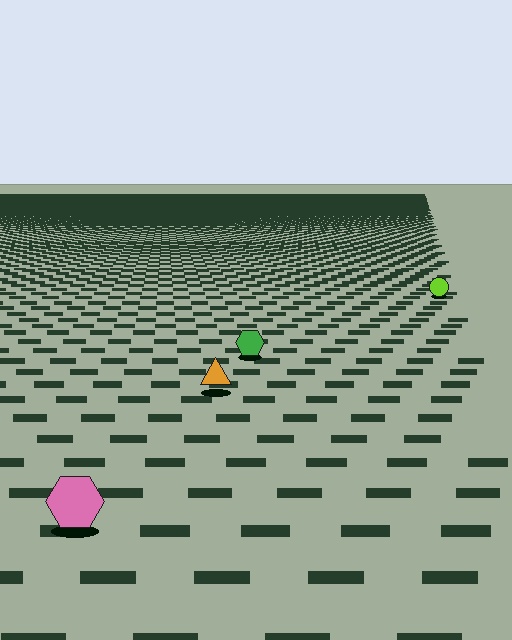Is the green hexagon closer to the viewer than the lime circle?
Yes. The green hexagon is closer — you can tell from the texture gradient: the ground texture is coarser near it.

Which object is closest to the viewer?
The pink hexagon is closest. The texture marks near it are larger and more spread out.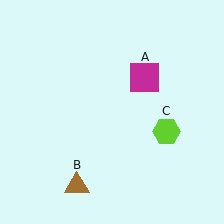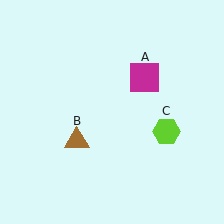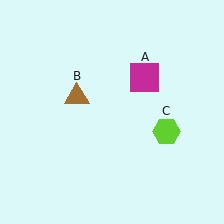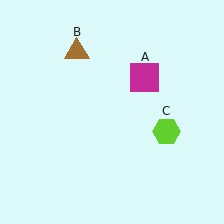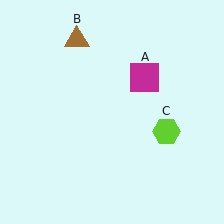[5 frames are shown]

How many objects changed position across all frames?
1 object changed position: brown triangle (object B).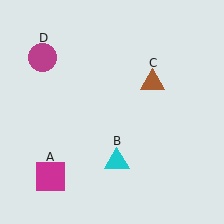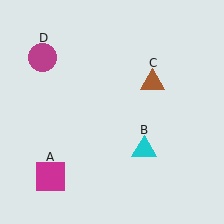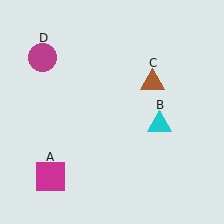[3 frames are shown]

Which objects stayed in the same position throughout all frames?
Magenta square (object A) and brown triangle (object C) and magenta circle (object D) remained stationary.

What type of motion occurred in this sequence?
The cyan triangle (object B) rotated counterclockwise around the center of the scene.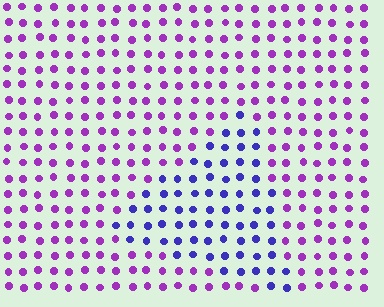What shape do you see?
I see a triangle.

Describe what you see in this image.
The image is filled with small purple elements in a uniform arrangement. A triangle-shaped region is visible where the elements are tinted to a slightly different hue, forming a subtle color boundary.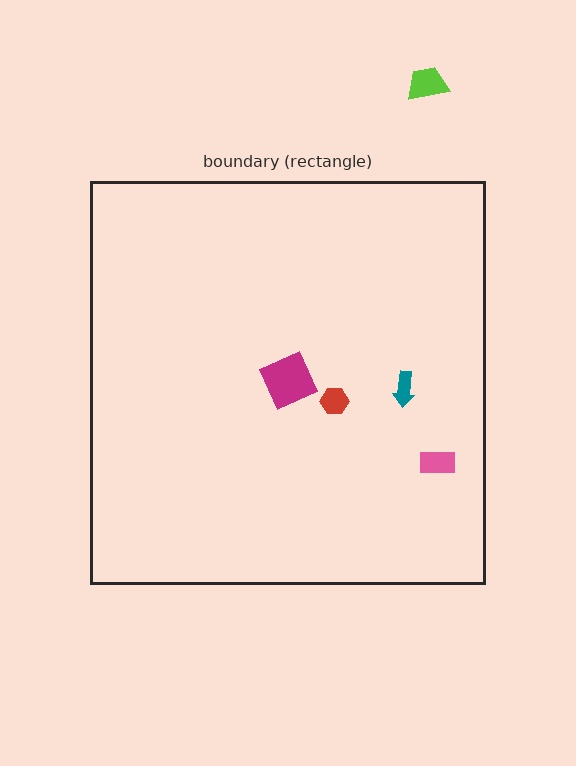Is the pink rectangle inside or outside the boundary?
Inside.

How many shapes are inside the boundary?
4 inside, 1 outside.